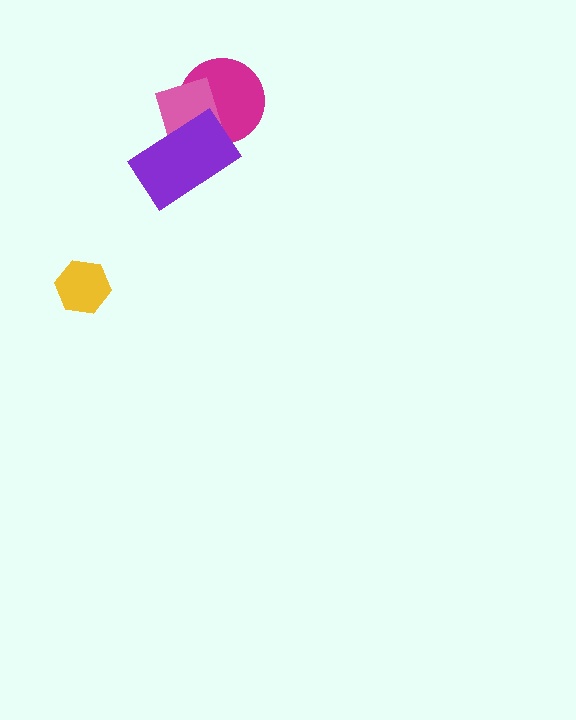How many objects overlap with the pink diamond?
2 objects overlap with the pink diamond.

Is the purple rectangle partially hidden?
No, no other shape covers it.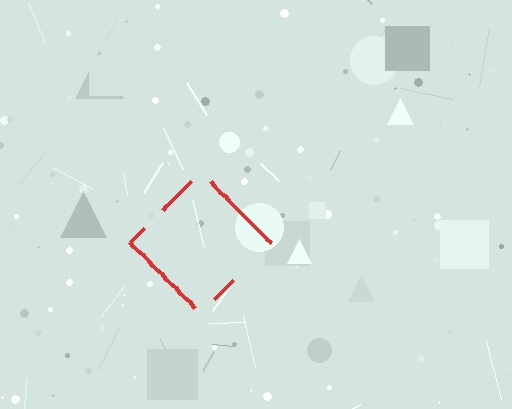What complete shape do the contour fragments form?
The contour fragments form a diamond.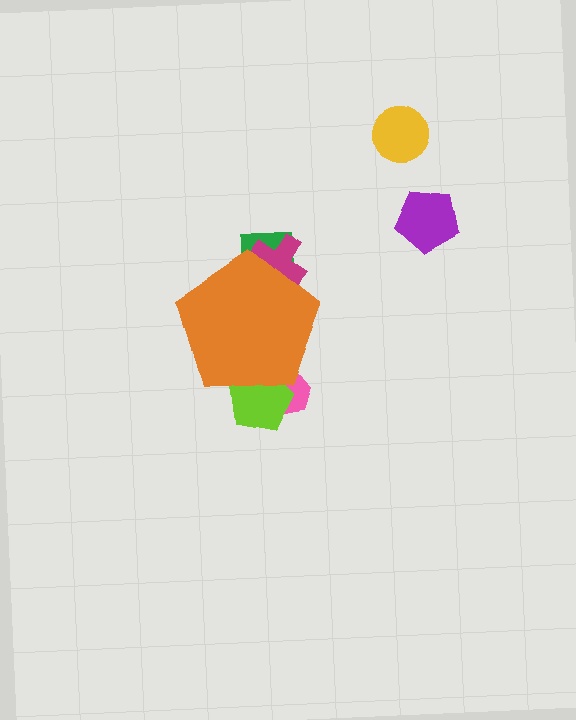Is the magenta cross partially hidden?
Yes, the magenta cross is partially hidden behind the orange pentagon.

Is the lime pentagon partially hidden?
Yes, the lime pentagon is partially hidden behind the orange pentagon.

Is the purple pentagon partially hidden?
No, the purple pentagon is fully visible.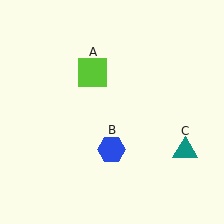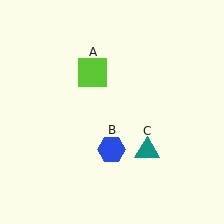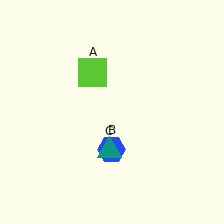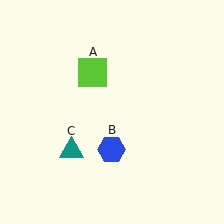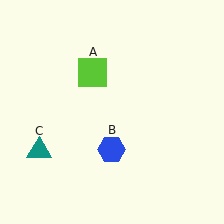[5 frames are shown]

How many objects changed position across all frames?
1 object changed position: teal triangle (object C).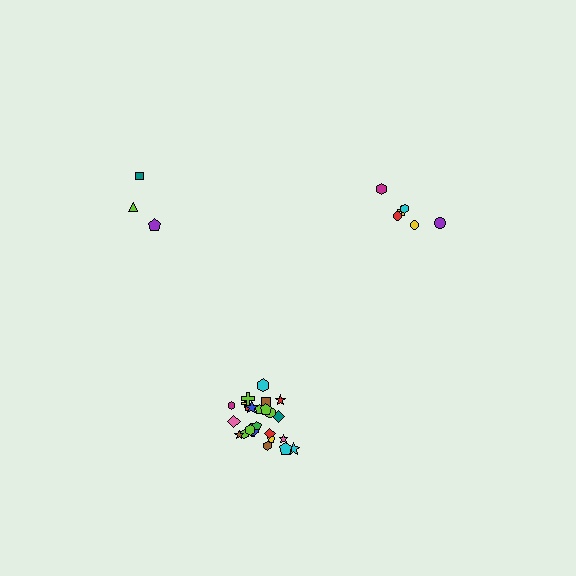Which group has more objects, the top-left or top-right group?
The top-right group.